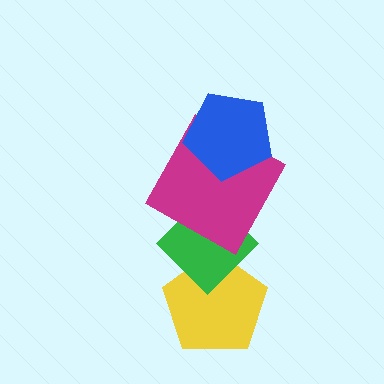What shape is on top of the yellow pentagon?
The green diamond is on top of the yellow pentagon.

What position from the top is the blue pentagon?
The blue pentagon is 1st from the top.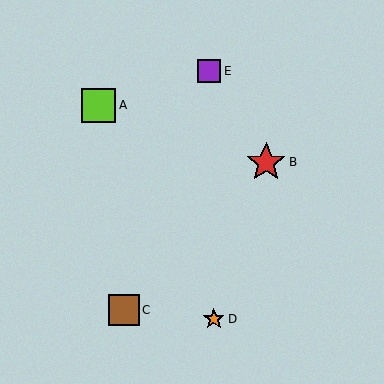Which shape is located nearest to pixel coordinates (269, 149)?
The red star (labeled B) at (266, 162) is nearest to that location.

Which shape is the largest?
The red star (labeled B) is the largest.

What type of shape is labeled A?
Shape A is a lime square.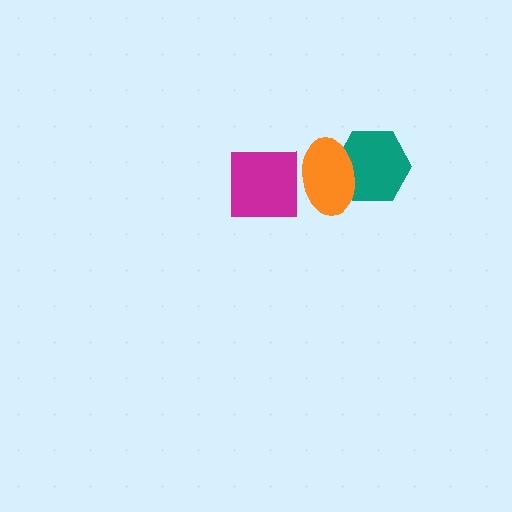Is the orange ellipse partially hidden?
No, no other shape covers it.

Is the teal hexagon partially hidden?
Yes, it is partially covered by another shape.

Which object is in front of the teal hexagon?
The orange ellipse is in front of the teal hexagon.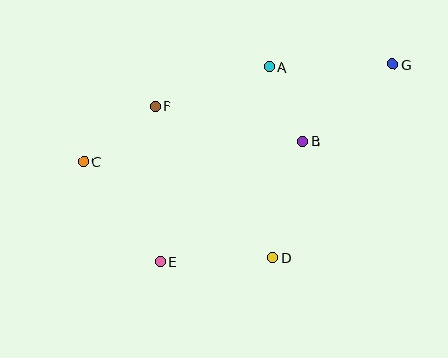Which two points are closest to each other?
Points A and B are closest to each other.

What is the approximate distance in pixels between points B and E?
The distance between B and E is approximately 186 pixels.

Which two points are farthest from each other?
Points C and G are farthest from each other.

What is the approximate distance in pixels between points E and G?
The distance between E and G is approximately 305 pixels.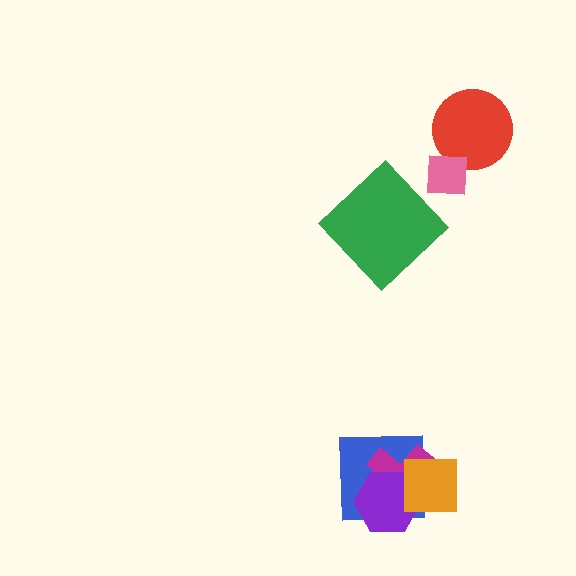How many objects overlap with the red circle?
1 object overlaps with the red circle.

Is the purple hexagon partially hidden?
Yes, it is partially covered by another shape.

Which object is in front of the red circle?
The pink square is in front of the red circle.